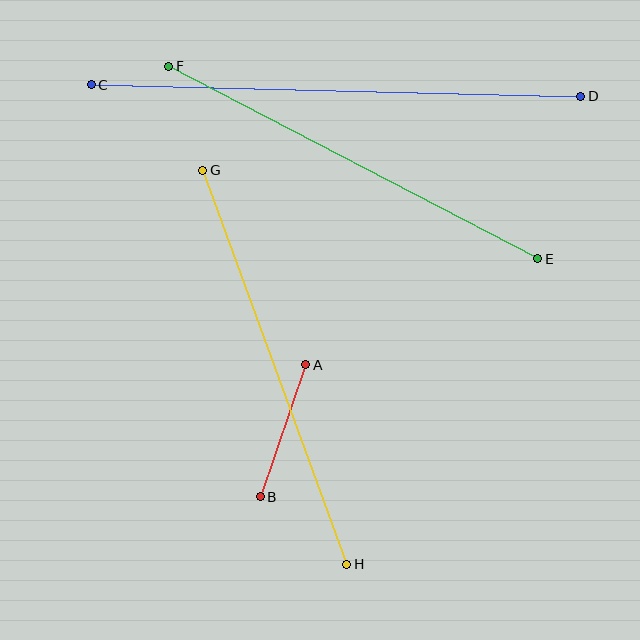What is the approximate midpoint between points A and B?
The midpoint is at approximately (283, 431) pixels.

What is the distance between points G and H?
The distance is approximately 420 pixels.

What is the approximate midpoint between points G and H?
The midpoint is at approximately (275, 367) pixels.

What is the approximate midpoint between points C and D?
The midpoint is at approximately (336, 91) pixels.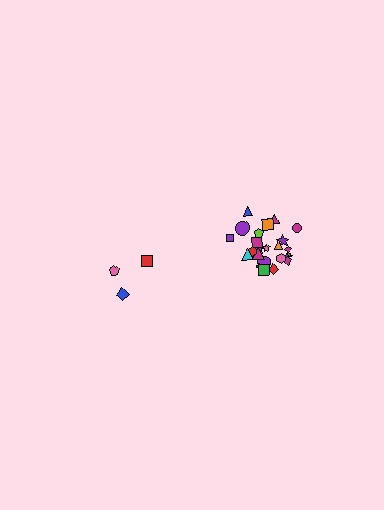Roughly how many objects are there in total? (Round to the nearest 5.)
Roughly 30 objects in total.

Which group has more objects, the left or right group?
The right group.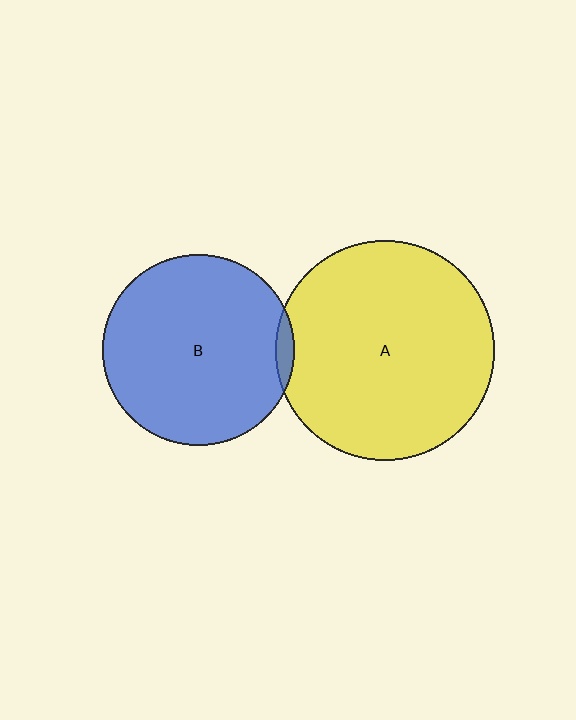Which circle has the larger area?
Circle A (yellow).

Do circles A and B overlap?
Yes.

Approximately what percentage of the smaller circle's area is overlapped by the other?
Approximately 5%.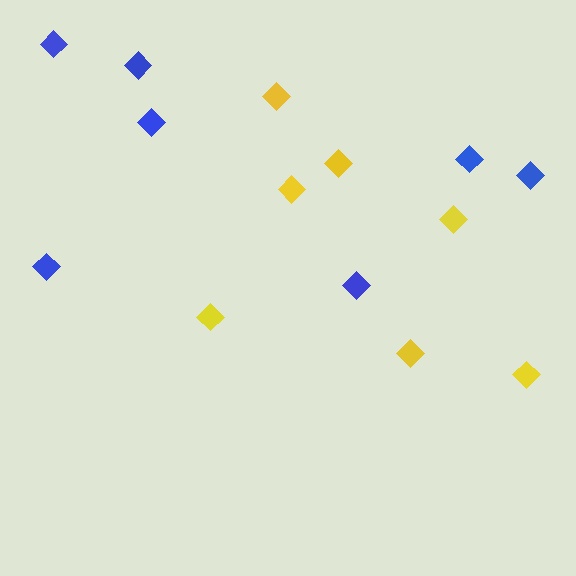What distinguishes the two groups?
There are 2 groups: one group of yellow diamonds (7) and one group of blue diamonds (7).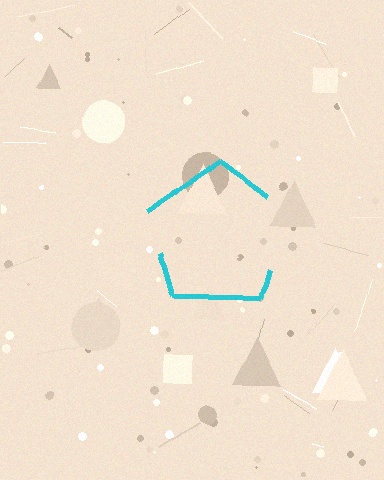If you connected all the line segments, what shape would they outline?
They would outline a pentagon.